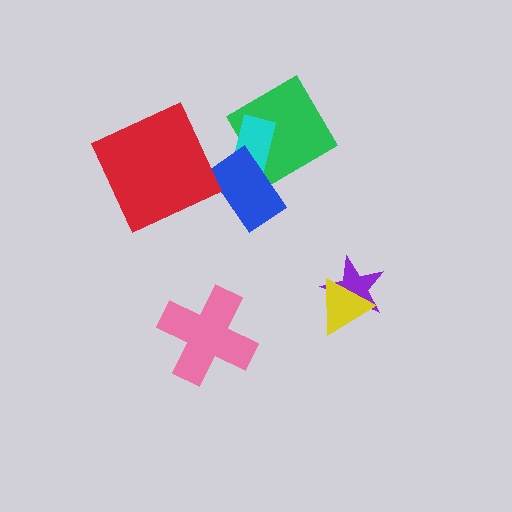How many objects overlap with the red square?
0 objects overlap with the red square.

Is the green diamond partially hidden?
Yes, it is partially covered by another shape.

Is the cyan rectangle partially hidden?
Yes, it is partially covered by another shape.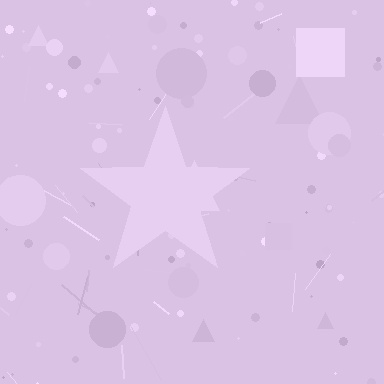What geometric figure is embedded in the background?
A star is embedded in the background.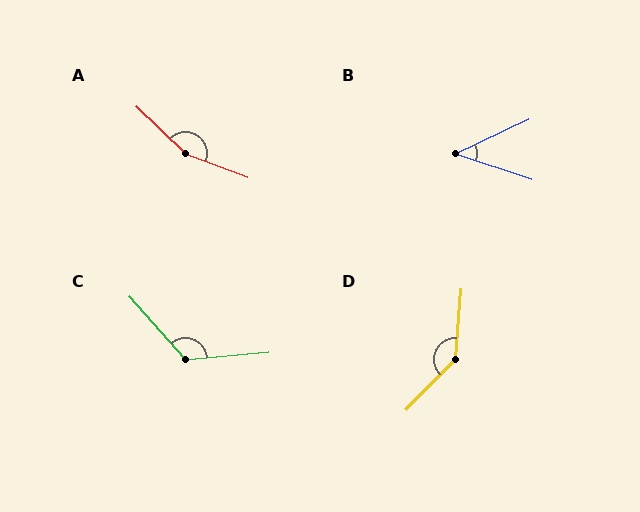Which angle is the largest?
A, at approximately 156 degrees.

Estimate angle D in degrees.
Approximately 140 degrees.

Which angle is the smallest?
B, at approximately 44 degrees.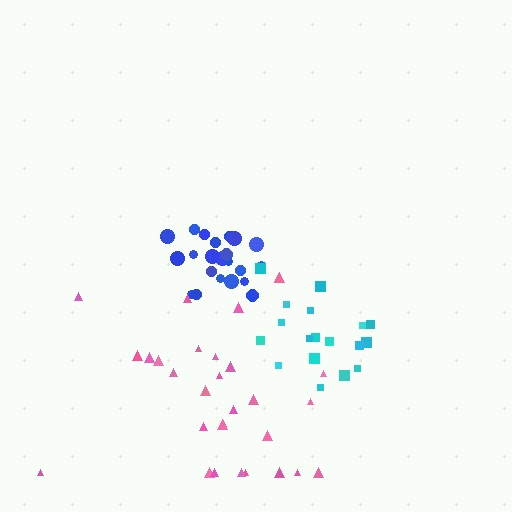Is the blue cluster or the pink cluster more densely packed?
Blue.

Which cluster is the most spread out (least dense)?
Pink.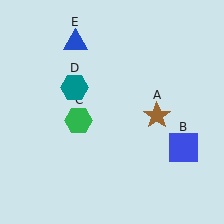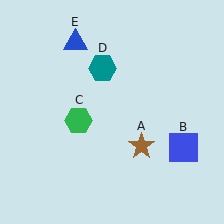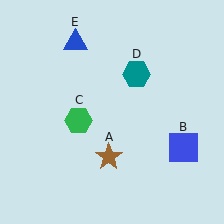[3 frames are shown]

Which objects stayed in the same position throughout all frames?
Blue square (object B) and green hexagon (object C) and blue triangle (object E) remained stationary.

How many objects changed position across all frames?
2 objects changed position: brown star (object A), teal hexagon (object D).